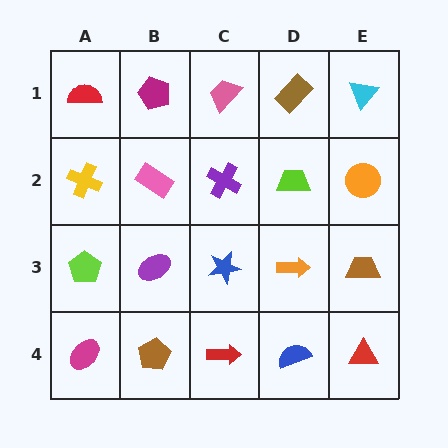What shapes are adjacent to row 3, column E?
An orange circle (row 2, column E), a red triangle (row 4, column E), an orange arrow (row 3, column D).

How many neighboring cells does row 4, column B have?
3.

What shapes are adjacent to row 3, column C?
A purple cross (row 2, column C), a red arrow (row 4, column C), a purple ellipse (row 3, column B), an orange arrow (row 3, column D).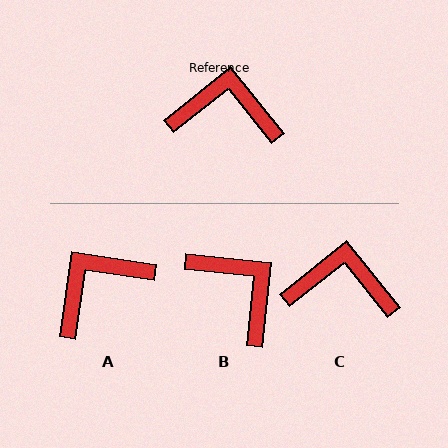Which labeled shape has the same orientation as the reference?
C.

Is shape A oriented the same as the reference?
No, it is off by about 43 degrees.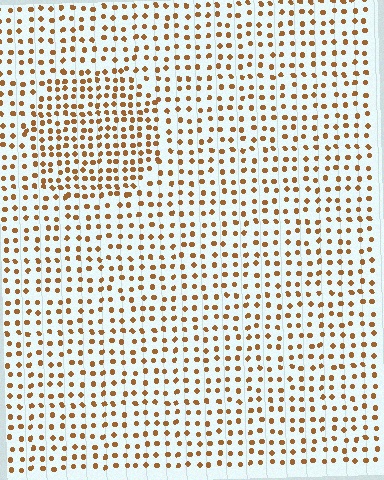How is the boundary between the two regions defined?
The boundary is defined by a change in element density (approximately 1.6x ratio). All elements are the same color, size, and shape.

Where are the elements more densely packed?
The elements are more densely packed inside the circle boundary.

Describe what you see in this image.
The image contains small brown elements arranged at two different densities. A circle-shaped region is visible where the elements are more densely packed than the surrounding area.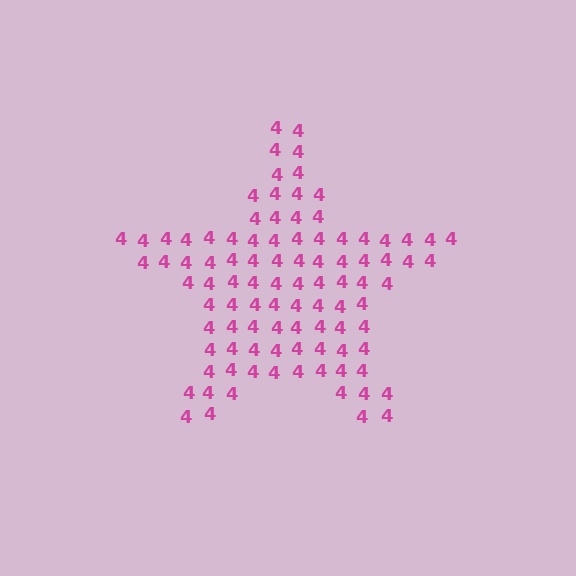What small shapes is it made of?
It is made of small digit 4's.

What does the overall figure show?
The overall figure shows a star.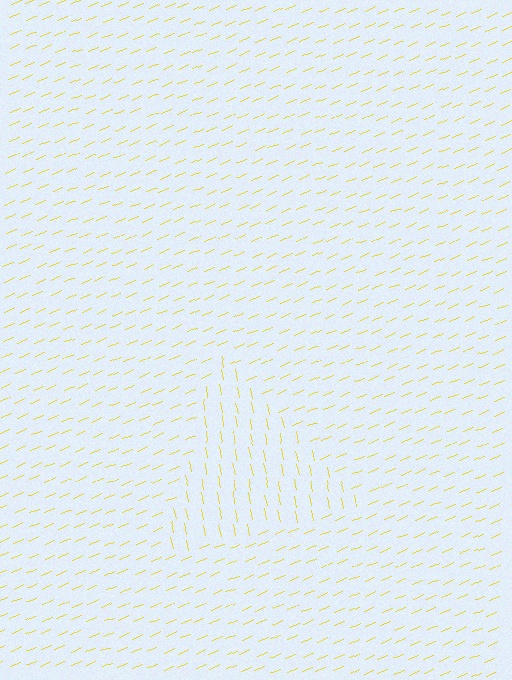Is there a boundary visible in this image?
Yes, there is a texture boundary formed by a change in line orientation.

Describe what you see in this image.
The image is filled with small yellow line segments. A triangle region in the image has lines oriented differently from the surrounding lines, creating a visible texture boundary.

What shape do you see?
I see a triangle.